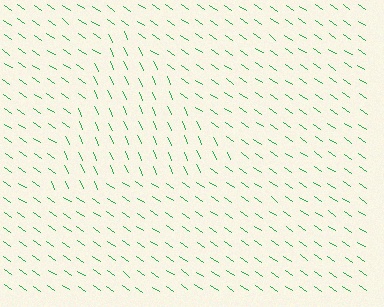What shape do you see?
I see a triangle.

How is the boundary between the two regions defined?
The boundary is defined purely by a change in line orientation (approximately 32 degrees difference). All lines are the same color and thickness.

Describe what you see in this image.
The image is filled with small green line segments. A triangle region in the image has lines oriented differently from the surrounding lines, creating a visible texture boundary.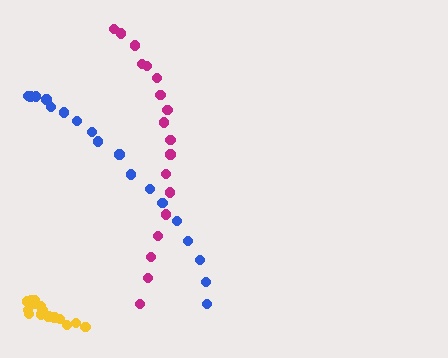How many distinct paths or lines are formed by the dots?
There are 3 distinct paths.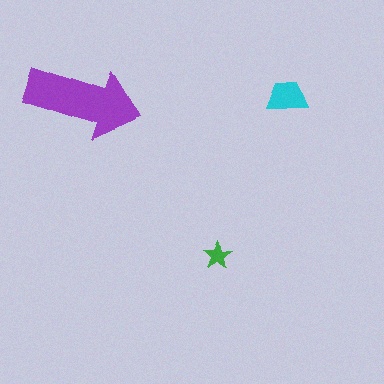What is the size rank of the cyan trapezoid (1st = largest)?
2nd.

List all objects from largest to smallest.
The purple arrow, the cyan trapezoid, the green star.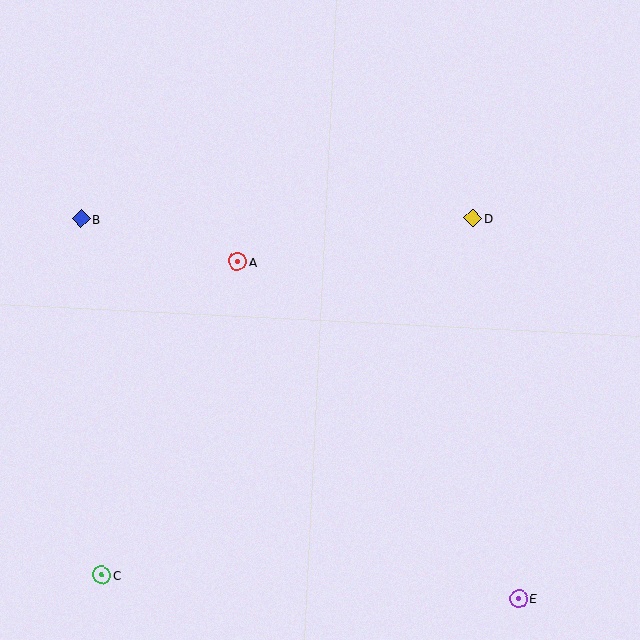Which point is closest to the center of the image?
Point A at (238, 262) is closest to the center.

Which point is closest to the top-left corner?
Point B is closest to the top-left corner.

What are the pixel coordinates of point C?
Point C is at (102, 575).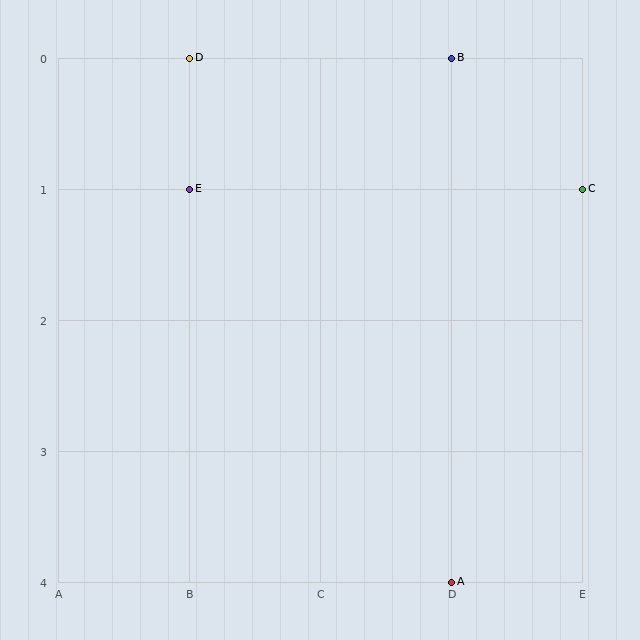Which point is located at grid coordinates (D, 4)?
Point A is at (D, 4).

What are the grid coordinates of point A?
Point A is at grid coordinates (D, 4).